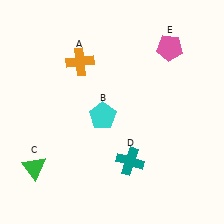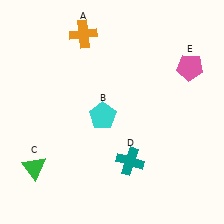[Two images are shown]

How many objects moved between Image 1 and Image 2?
2 objects moved between the two images.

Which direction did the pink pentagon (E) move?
The pink pentagon (E) moved right.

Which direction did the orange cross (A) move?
The orange cross (A) moved up.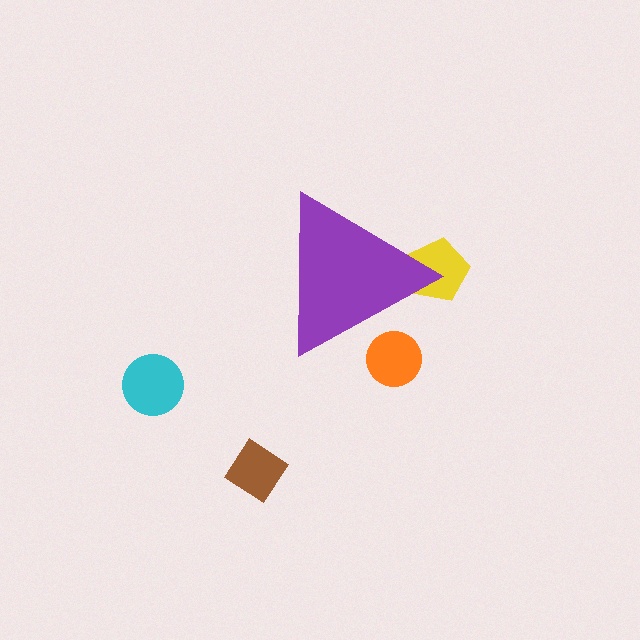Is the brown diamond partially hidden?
No, the brown diamond is fully visible.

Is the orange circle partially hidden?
Yes, the orange circle is partially hidden behind the purple triangle.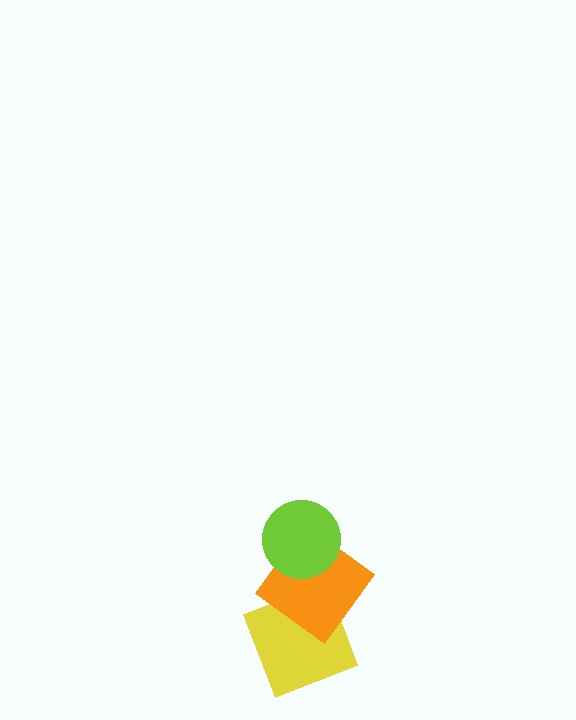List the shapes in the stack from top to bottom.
From top to bottom: the lime circle, the orange diamond, the yellow square.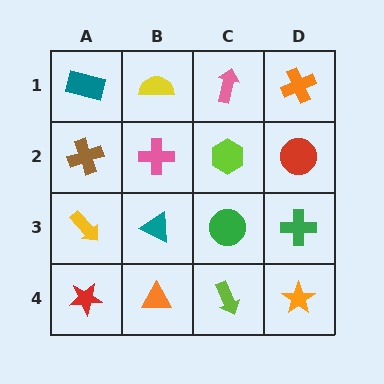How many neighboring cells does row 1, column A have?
2.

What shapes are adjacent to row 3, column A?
A brown cross (row 2, column A), a red star (row 4, column A), a teal triangle (row 3, column B).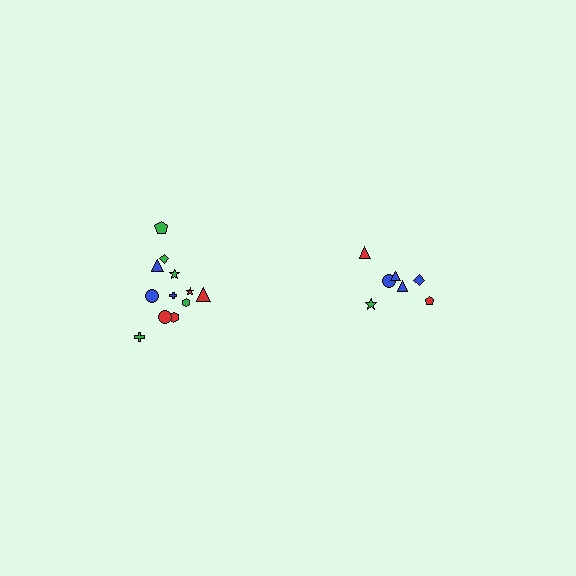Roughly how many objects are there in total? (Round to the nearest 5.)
Roughly 20 objects in total.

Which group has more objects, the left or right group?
The left group.